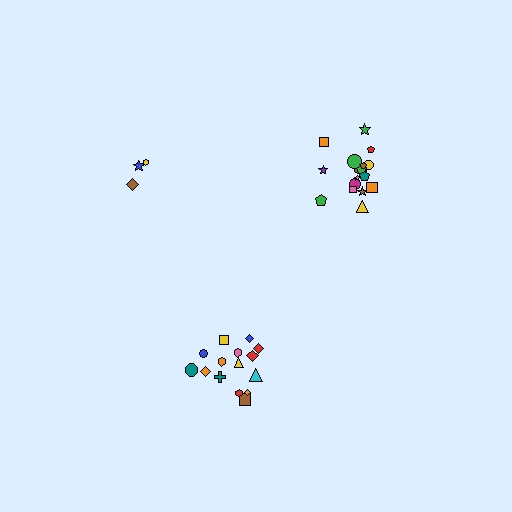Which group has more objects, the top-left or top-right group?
The top-right group.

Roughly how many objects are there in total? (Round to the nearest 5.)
Roughly 35 objects in total.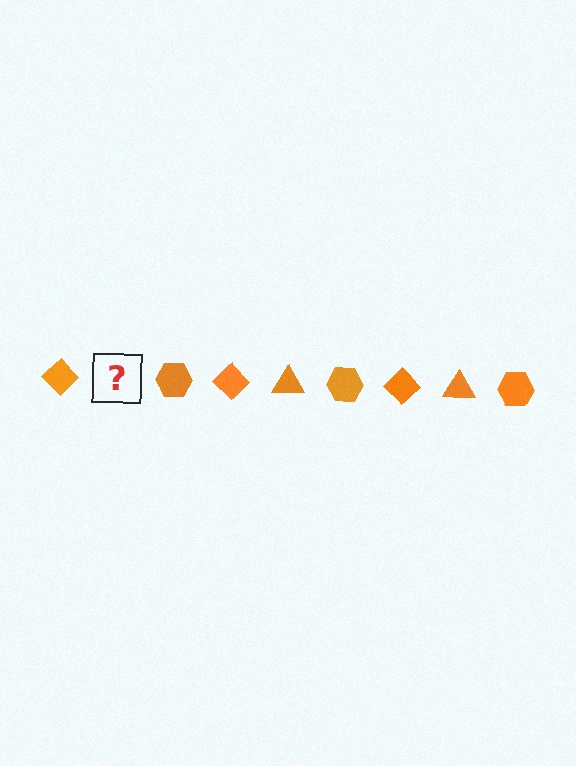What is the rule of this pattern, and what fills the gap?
The rule is that the pattern cycles through diamond, triangle, hexagon shapes in orange. The gap should be filled with an orange triangle.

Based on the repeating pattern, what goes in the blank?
The blank should be an orange triangle.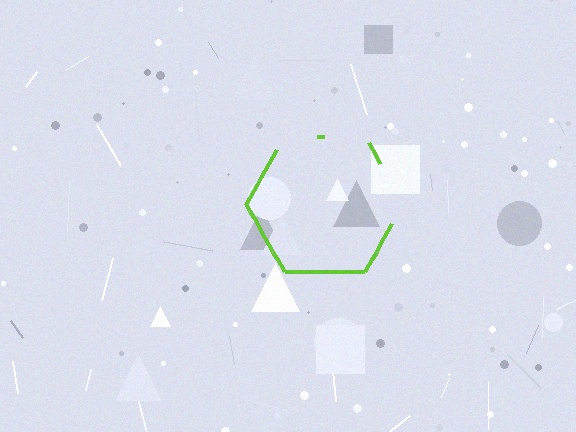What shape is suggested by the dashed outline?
The dashed outline suggests a hexagon.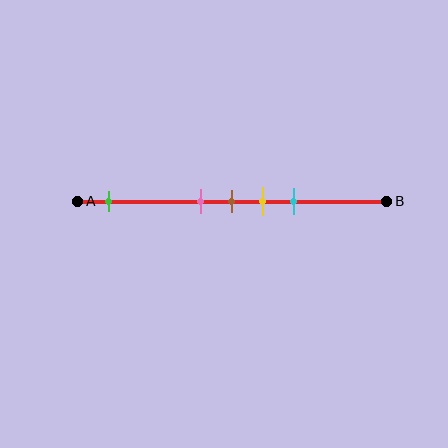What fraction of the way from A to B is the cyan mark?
The cyan mark is approximately 70% (0.7) of the way from A to B.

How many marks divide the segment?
There are 5 marks dividing the segment.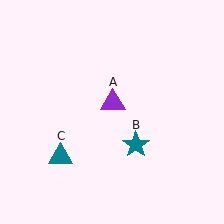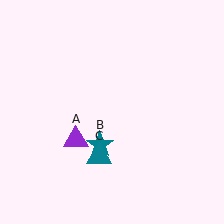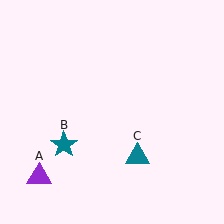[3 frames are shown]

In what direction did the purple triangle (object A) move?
The purple triangle (object A) moved down and to the left.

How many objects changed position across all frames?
3 objects changed position: purple triangle (object A), teal star (object B), teal triangle (object C).